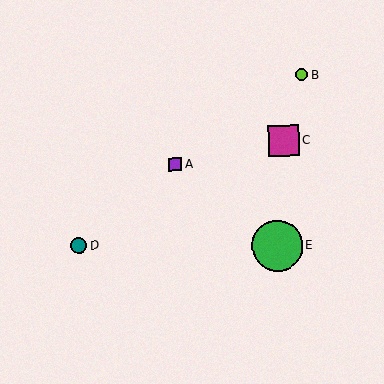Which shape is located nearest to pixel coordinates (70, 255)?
The teal circle (labeled D) at (79, 246) is nearest to that location.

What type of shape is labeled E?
Shape E is a green circle.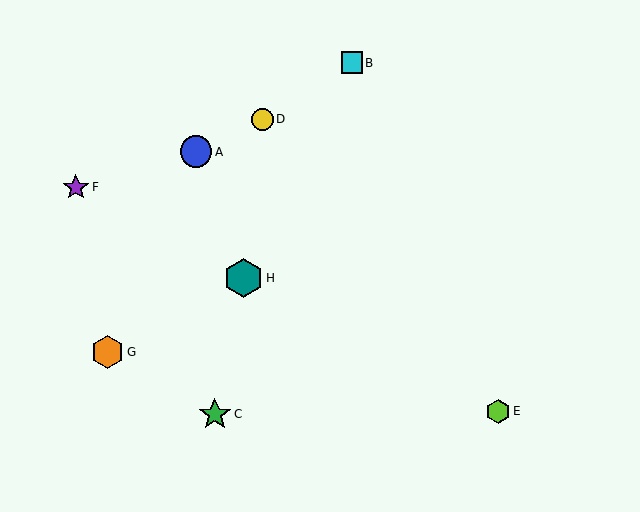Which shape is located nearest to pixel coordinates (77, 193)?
The purple star (labeled F) at (76, 187) is nearest to that location.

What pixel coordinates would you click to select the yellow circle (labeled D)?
Click at (263, 119) to select the yellow circle D.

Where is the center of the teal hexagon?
The center of the teal hexagon is at (244, 278).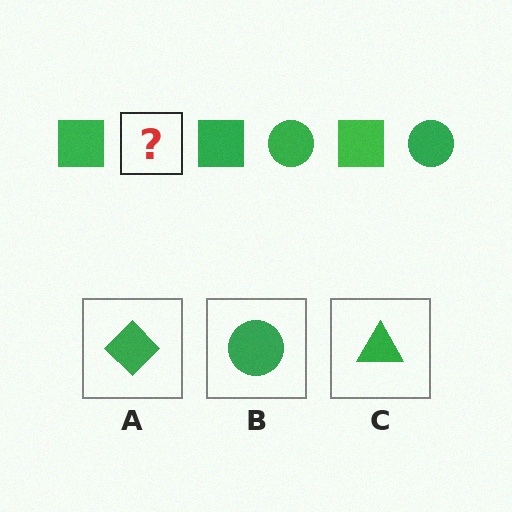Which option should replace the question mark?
Option B.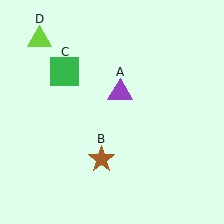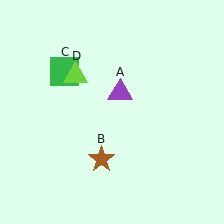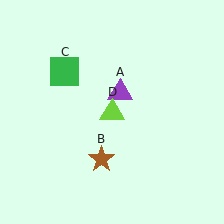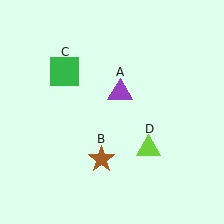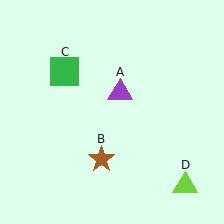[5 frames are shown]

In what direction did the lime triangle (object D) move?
The lime triangle (object D) moved down and to the right.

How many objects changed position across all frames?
1 object changed position: lime triangle (object D).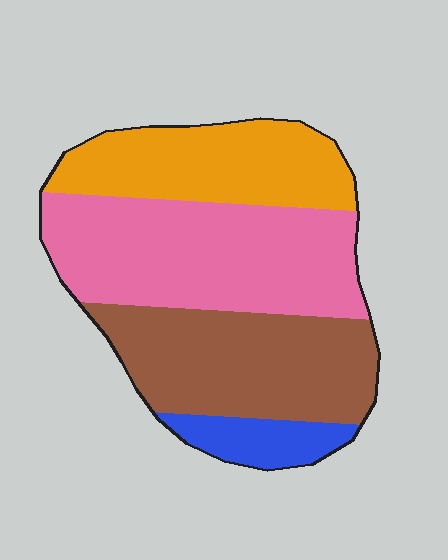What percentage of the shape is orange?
Orange takes up about one quarter (1/4) of the shape.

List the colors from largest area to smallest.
From largest to smallest: pink, brown, orange, blue.